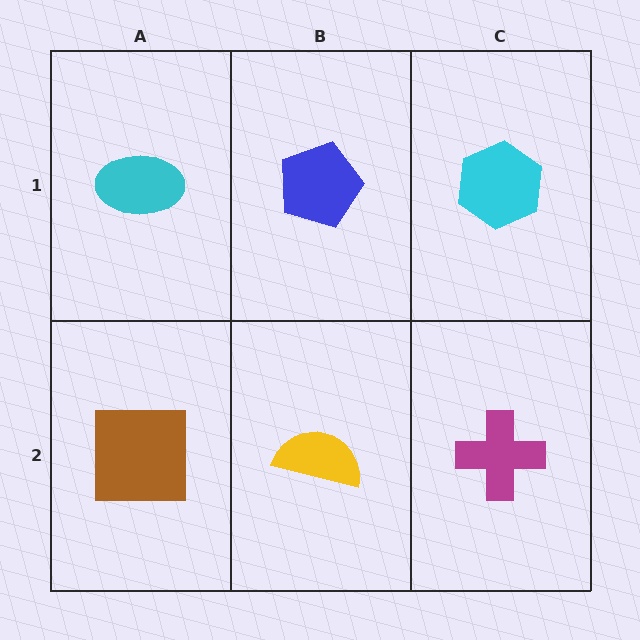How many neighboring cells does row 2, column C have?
2.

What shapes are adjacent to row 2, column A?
A cyan ellipse (row 1, column A), a yellow semicircle (row 2, column B).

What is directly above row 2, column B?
A blue pentagon.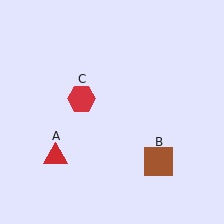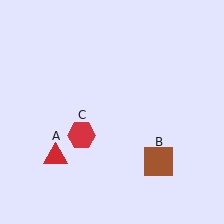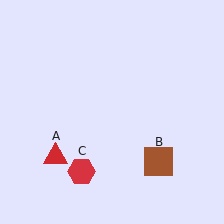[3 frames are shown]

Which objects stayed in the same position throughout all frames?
Red triangle (object A) and brown square (object B) remained stationary.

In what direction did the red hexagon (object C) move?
The red hexagon (object C) moved down.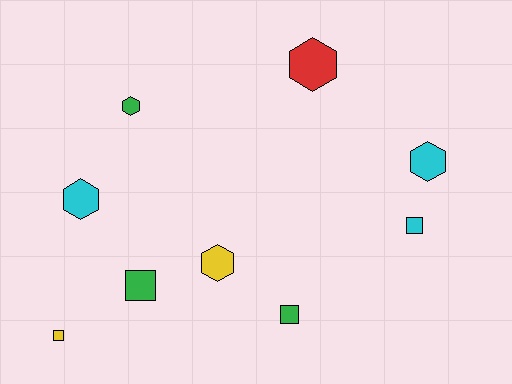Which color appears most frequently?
Green, with 3 objects.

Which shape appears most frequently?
Hexagon, with 5 objects.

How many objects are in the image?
There are 9 objects.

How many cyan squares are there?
There is 1 cyan square.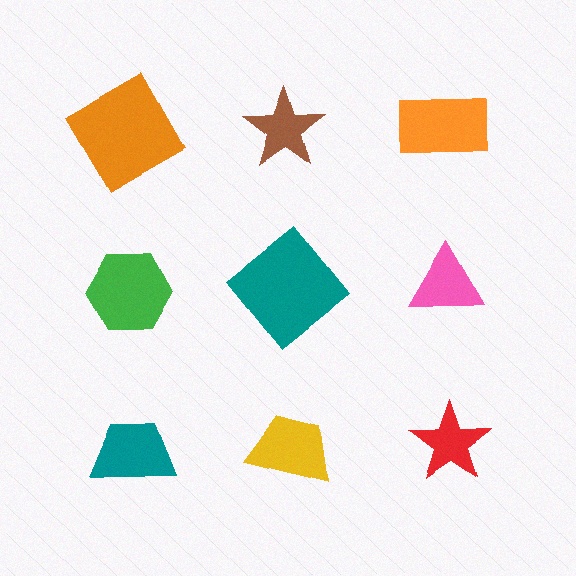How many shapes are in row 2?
3 shapes.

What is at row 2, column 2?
A teal diamond.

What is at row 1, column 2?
A brown star.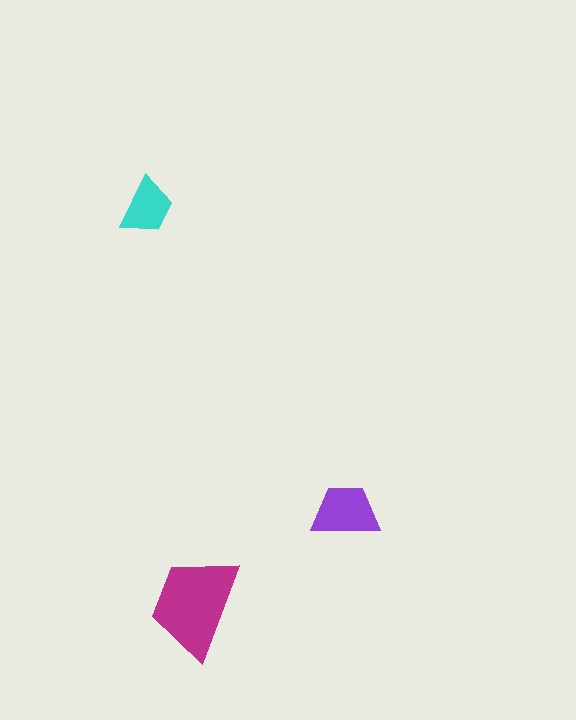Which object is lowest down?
The magenta trapezoid is bottommost.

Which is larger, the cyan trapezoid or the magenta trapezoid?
The magenta one.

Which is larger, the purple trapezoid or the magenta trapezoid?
The magenta one.